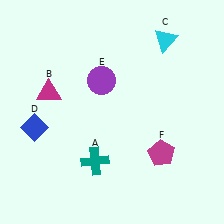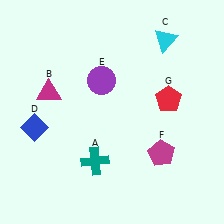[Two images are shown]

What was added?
A red pentagon (G) was added in Image 2.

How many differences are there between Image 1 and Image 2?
There is 1 difference between the two images.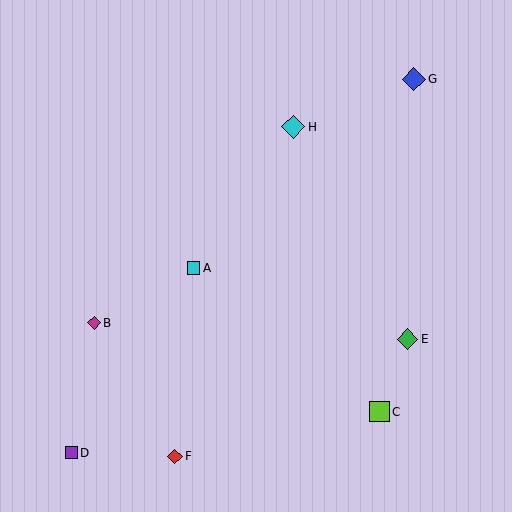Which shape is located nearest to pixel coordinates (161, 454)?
The red diamond (labeled F) at (175, 457) is nearest to that location.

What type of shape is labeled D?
Shape D is a purple square.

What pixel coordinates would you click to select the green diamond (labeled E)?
Click at (408, 339) to select the green diamond E.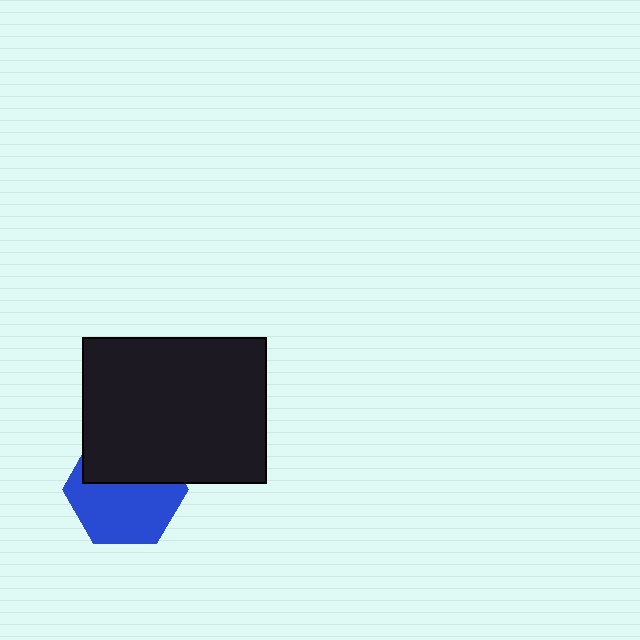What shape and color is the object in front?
The object in front is a black rectangle.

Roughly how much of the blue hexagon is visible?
About half of it is visible (roughly 59%).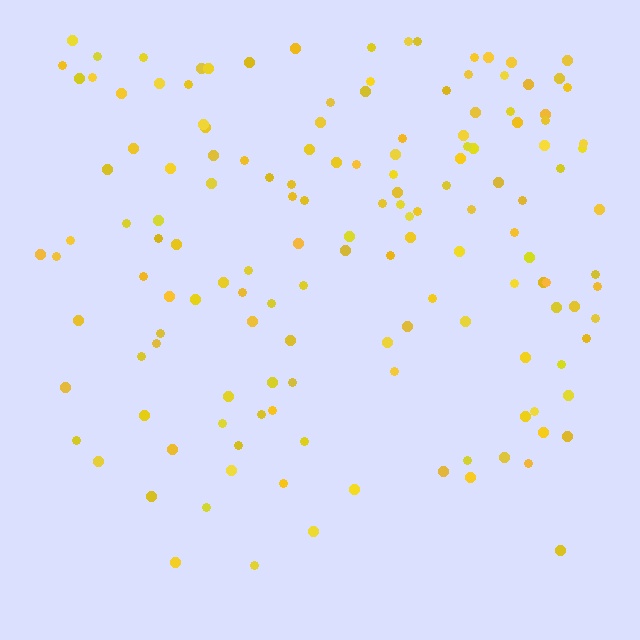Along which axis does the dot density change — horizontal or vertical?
Vertical.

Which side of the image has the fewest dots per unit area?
The bottom.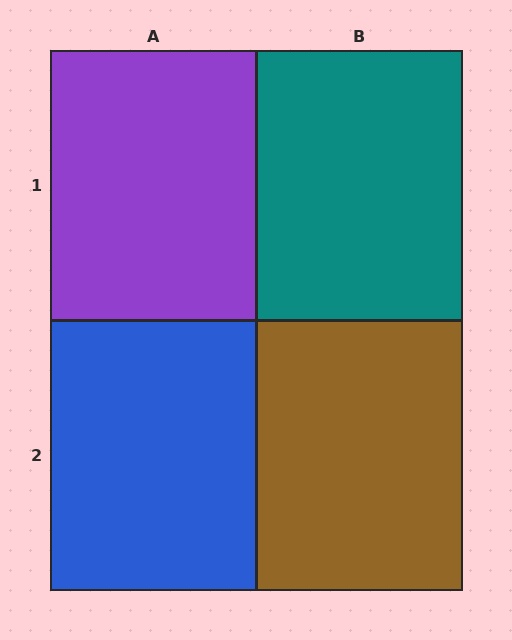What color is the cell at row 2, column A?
Blue.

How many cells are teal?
1 cell is teal.